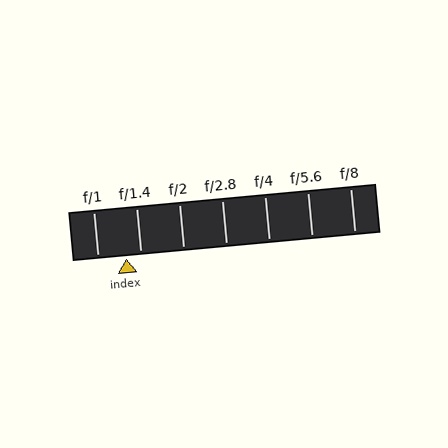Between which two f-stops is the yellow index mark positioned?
The index mark is between f/1 and f/1.4.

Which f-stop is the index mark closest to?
The index mark is closest to f/1.4.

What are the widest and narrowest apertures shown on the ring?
The widest aperture shown is f/1 and the narrowest is f/8.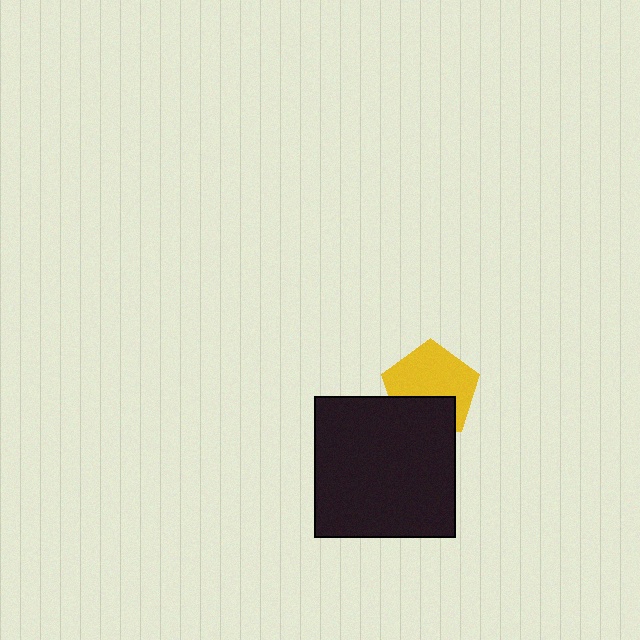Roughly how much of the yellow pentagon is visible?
Most of it is visible (roughly 65%).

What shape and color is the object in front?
The object in front is a black square.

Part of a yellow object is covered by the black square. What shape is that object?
It is a pentagon.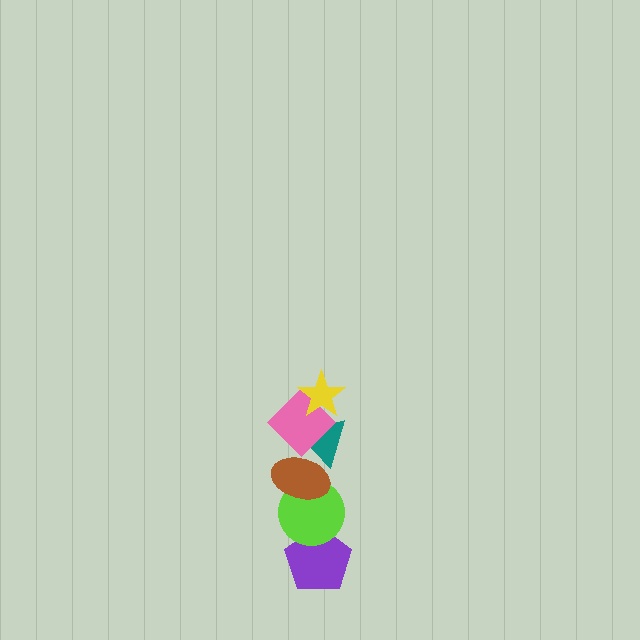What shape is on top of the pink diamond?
The yellow star is on top of the pink diamond.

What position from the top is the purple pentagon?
The purple pentagon is 6th from the top.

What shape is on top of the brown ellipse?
The teal triangle is on top of the brown ellipse.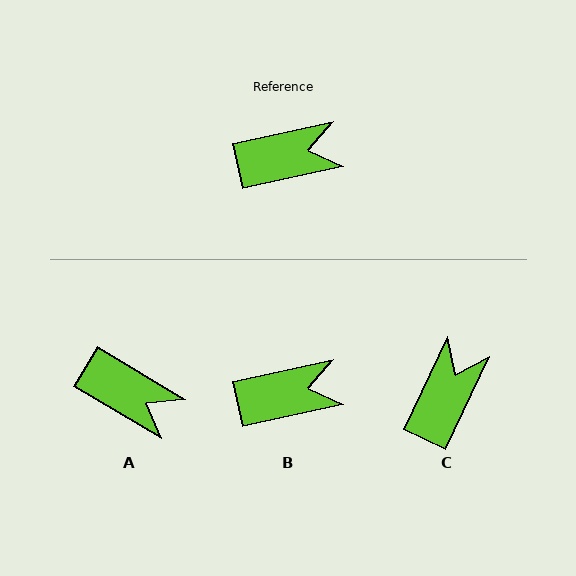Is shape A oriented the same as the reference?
No, it is off by about 43 degrees.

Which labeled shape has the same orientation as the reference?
B.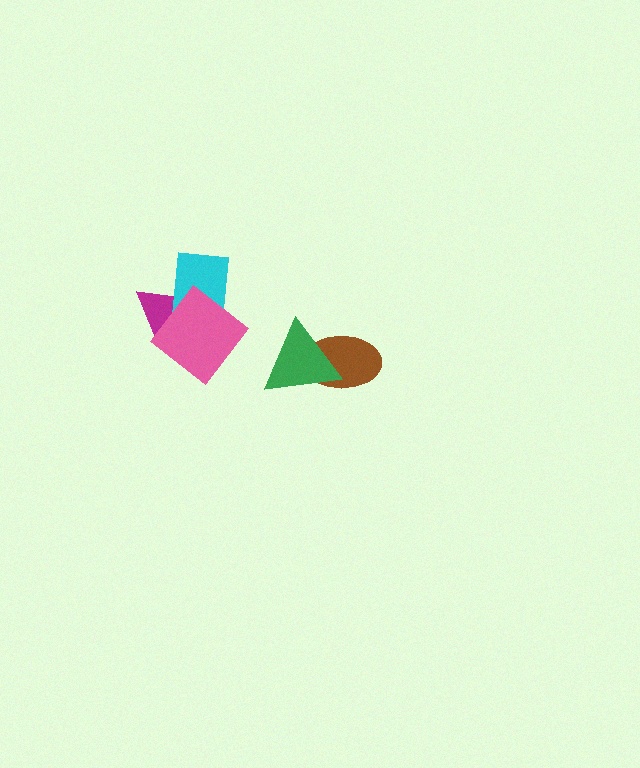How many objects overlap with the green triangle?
1 object overlaps with the green triangle.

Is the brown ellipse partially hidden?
Yes, it is partially covered by another shape.